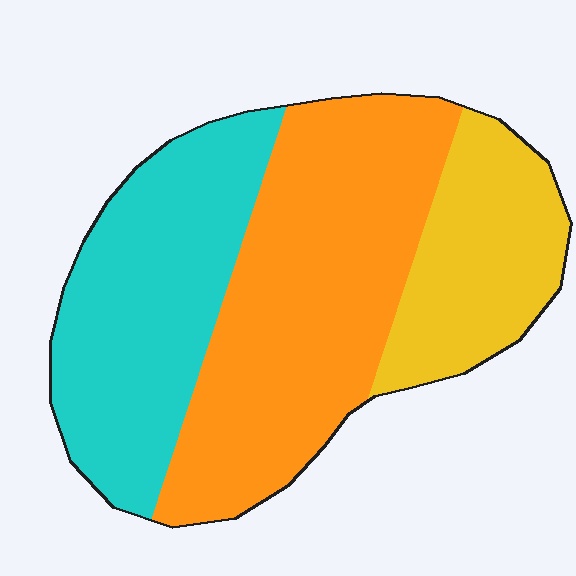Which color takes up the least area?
Yellow, at roughly 20%.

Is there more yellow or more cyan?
Cyan.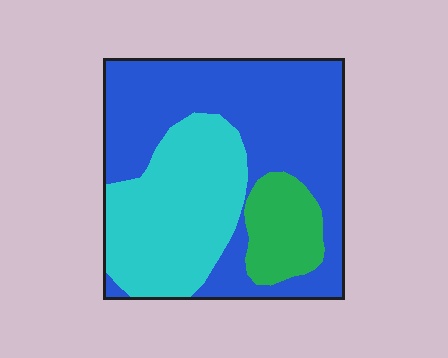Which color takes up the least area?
Green, at roughly 10%.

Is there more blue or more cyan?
Blue.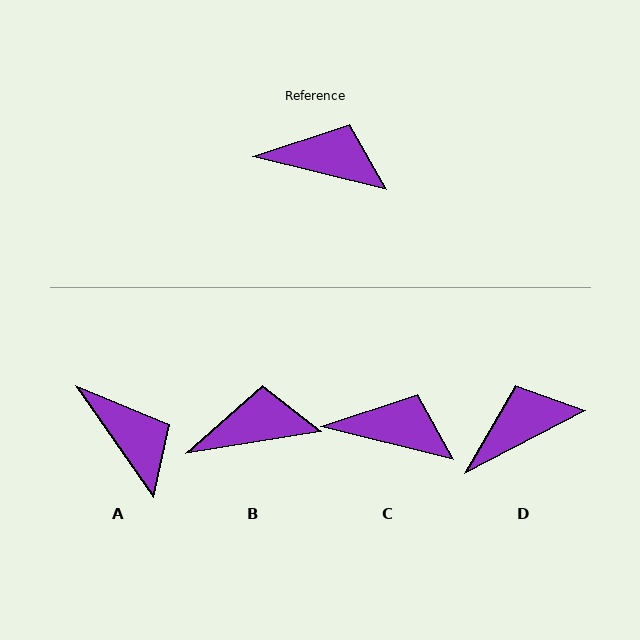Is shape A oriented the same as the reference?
No, it is off by about 41 degrees.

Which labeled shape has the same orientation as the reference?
C.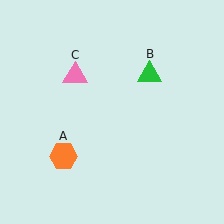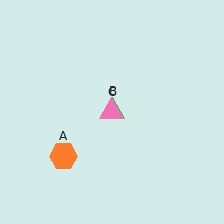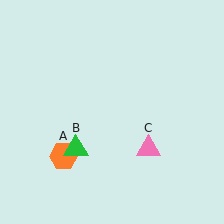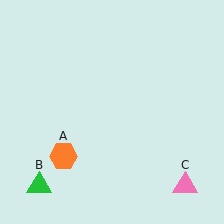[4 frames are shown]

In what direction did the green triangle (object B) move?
The green triangle (object B) moved down and to the left.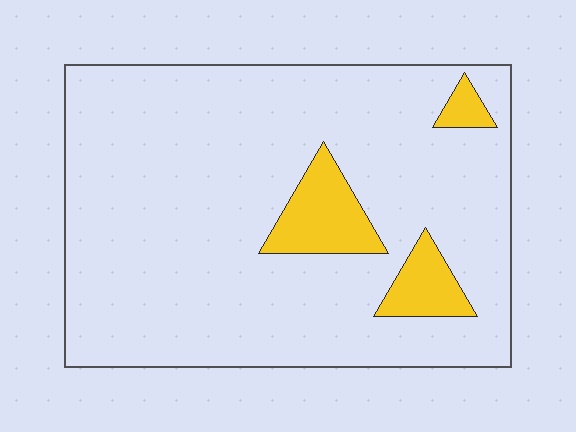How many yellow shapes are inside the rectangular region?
3.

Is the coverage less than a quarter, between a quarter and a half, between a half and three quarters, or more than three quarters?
Less than a quarter.